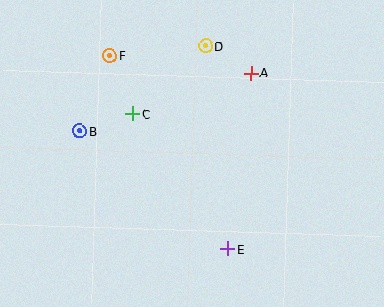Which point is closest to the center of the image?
Point C at (133, 114) is closest to the center.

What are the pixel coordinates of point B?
Point B is at (80, 131).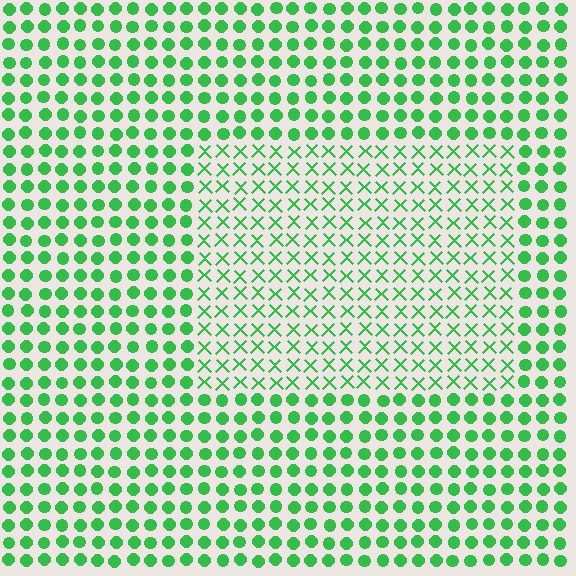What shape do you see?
I see a rectangle.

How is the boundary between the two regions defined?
The boundary is defined by a change in element shape: X marks inside vs. circles outside. All elements share the same color and spacing.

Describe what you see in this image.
The image is filled with small green elements arranged in a uniform grid. A rectangle-shaped region contains X marks, while the surrounding area contains circles. The boundary is defined purely by the change in element shape.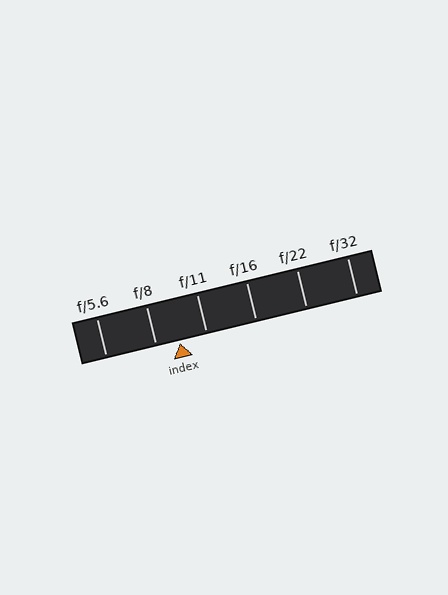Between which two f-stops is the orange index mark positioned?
The index mark is between f/8 and f/11.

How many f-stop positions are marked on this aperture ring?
There are 6 f-stop positions marked.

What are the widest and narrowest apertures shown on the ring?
The widest aperture shown is f/5.6 and the narrowest is f/32.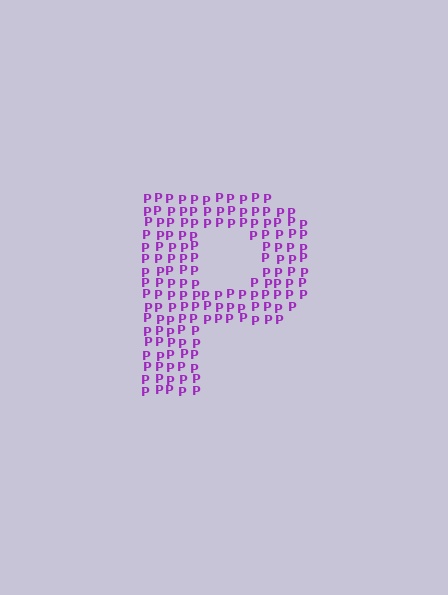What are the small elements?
The small elements are letter P's.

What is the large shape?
The large shape is the letter P.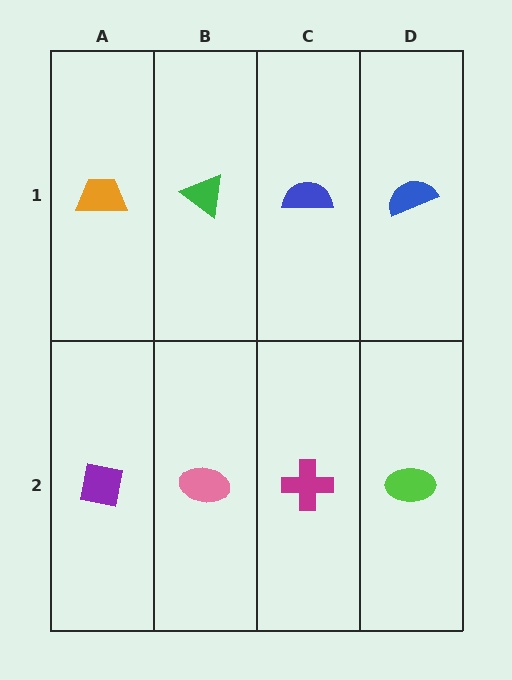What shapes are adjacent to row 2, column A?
An orange trapezoid (row 1, column A), a pink ellipse (row 2, column B).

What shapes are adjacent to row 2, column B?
A green triangle (row 1, column B), a purple square (row 2, column A), a magenta cross (row 2, column C).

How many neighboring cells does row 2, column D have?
2.